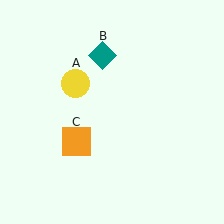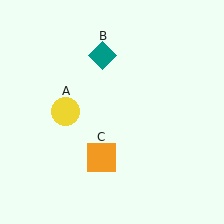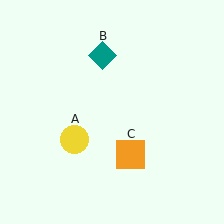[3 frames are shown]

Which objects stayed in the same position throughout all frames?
Teal diamond (object B) remained stationary.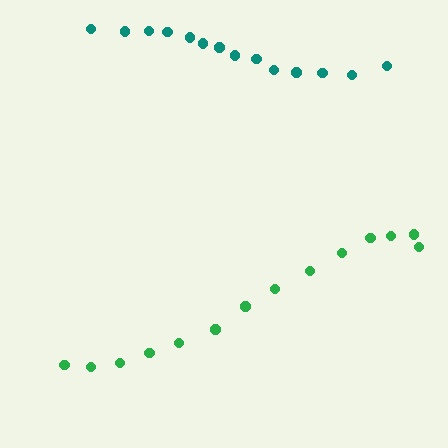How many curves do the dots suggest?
There are 2 distinct paths.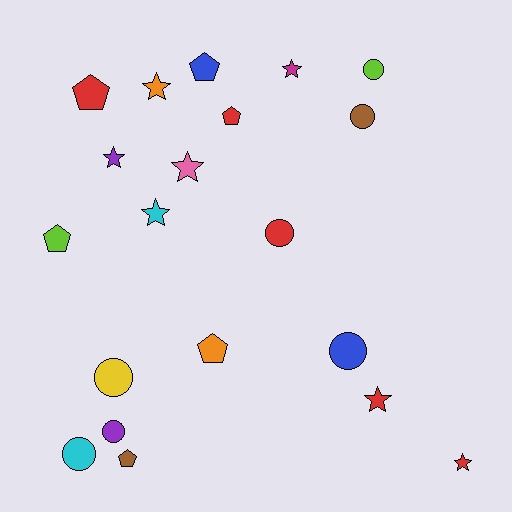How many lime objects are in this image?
There are 2 lime objects.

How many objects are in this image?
There are 20 objects.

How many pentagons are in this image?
There are 6 pentagons.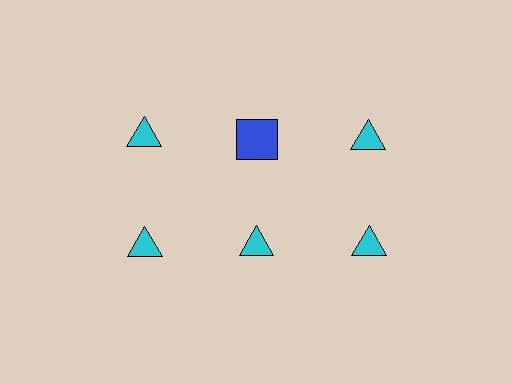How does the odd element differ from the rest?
It differs in both color (blue instead of cyan) and shape (square instead of triangle).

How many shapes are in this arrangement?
There are 6 shapes arranged in a grid pattern.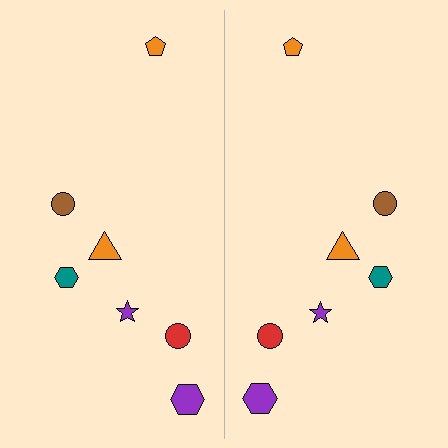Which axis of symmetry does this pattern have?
The pattern has a vertical axis of symmetry running through the center of the image.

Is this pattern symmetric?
Yes, this pattern has bilateral (reflection) symmetry.